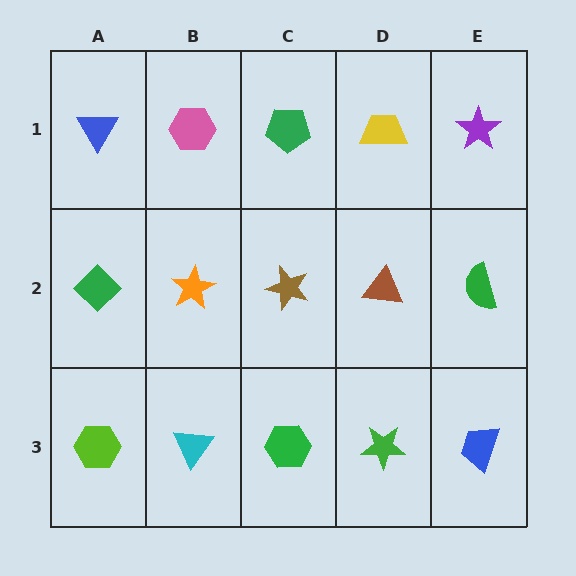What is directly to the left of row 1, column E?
A yellow trapezoid.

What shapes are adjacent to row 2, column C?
A green pentagon (row 1, column C), a green hexagon (row 3, column C), an orange star (row 2, column B), a brown triangle (row 2, column D).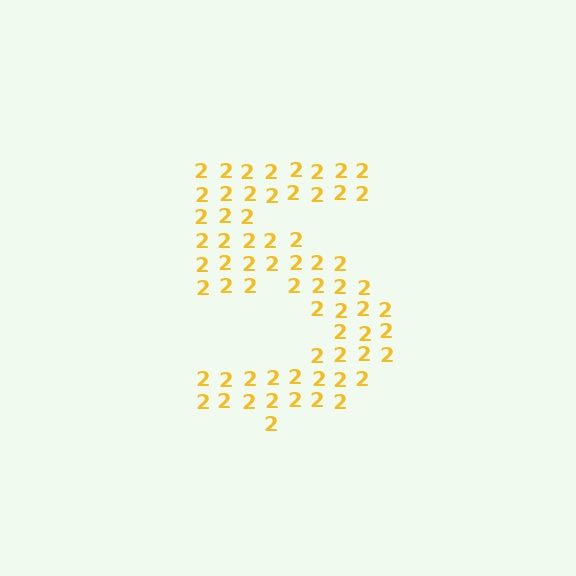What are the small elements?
The small elements are digit 2's.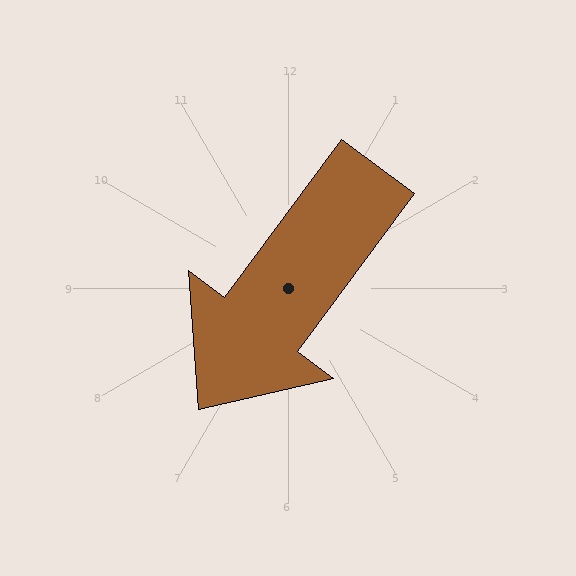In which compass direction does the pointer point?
Southwest.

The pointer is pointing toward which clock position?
Roughly 7 o'clock.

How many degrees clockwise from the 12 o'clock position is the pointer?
Approximately 217 degrees.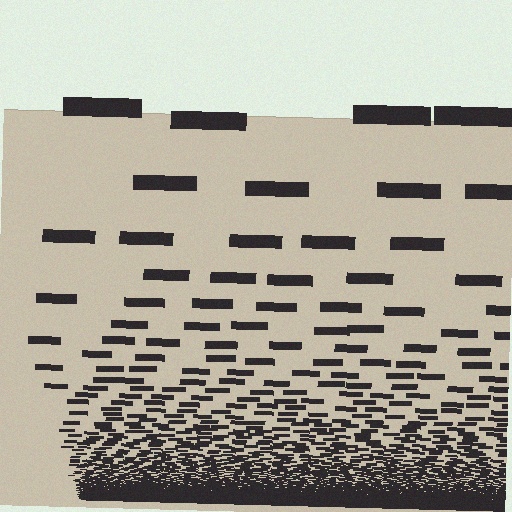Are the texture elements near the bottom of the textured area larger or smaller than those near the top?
Smaller. The gradient is inverted — elements near the bottom are smaller and denser.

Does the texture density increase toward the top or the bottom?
Density increases toward the bottom.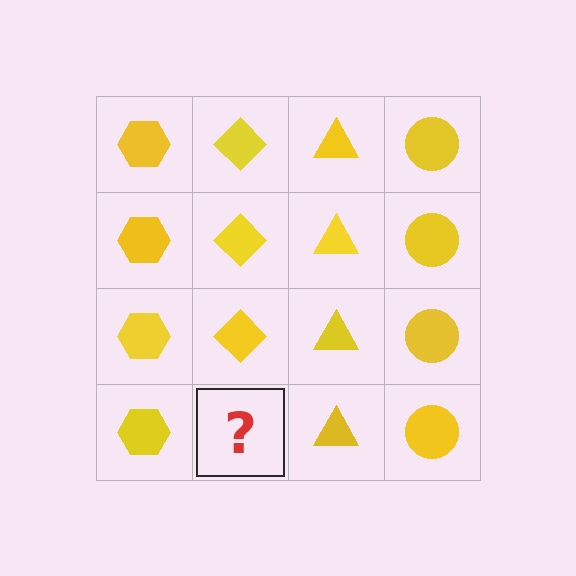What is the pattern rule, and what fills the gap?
The rule is that each column has a consistent shape. The gap should be filled with a yellow diamond.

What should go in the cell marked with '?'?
The missing cell should contain a yellow diamond.